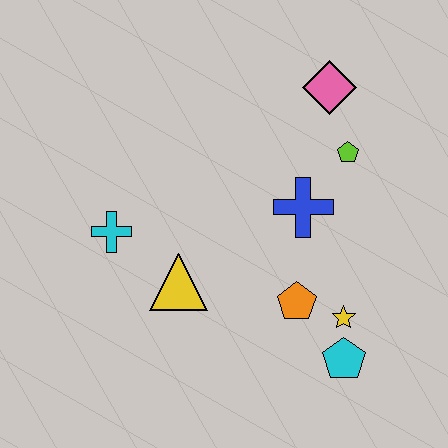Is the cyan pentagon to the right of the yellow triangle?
Yes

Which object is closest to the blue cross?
The lime pentagon is closest to the blue cross.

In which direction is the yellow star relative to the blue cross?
The yellow star is below the blue cross.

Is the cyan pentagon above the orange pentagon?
No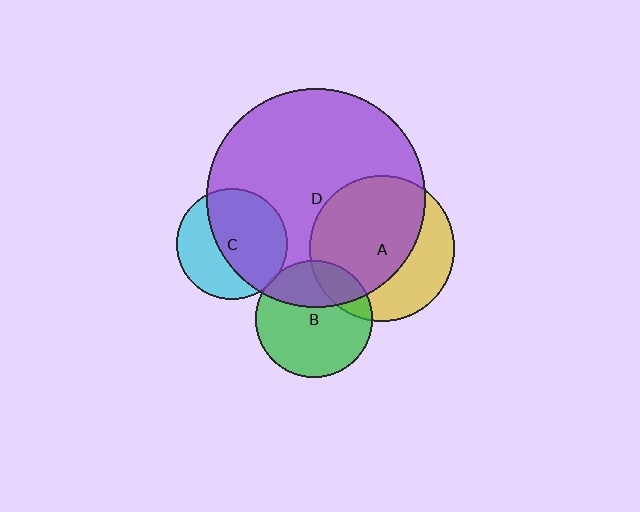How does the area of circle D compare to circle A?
Approximately 2.3 times.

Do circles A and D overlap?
Yes.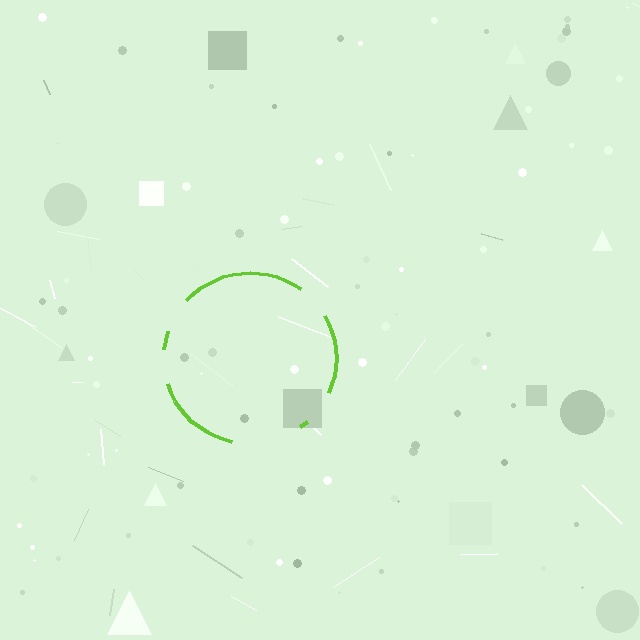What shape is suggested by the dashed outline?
The dashed outline suggests a circle.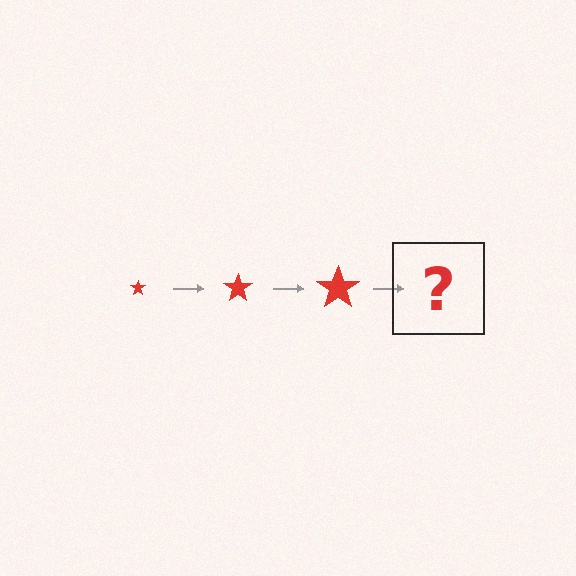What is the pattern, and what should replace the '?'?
The pattern is that the star gets progressively larger each step. The '?' should be a red star, larger than the previous one.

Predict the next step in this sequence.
The next step is a red star, larger than the previous one.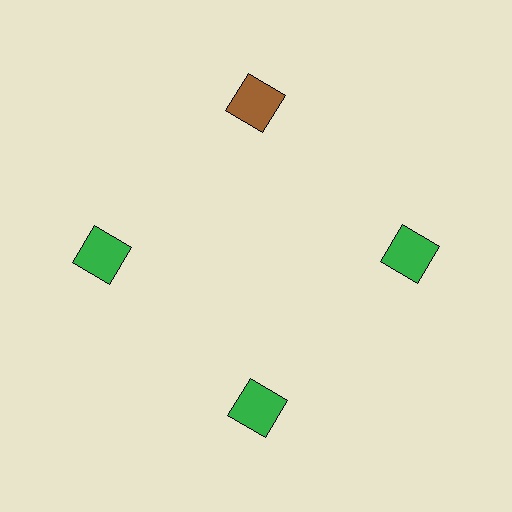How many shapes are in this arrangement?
There are 4 shapes arranged in a ring pattern.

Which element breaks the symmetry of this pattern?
The brown square at roughly the 12 o'clock position breaks the symmetry. All other shapes are green squares.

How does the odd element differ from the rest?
It has a different color: brown instead of green.